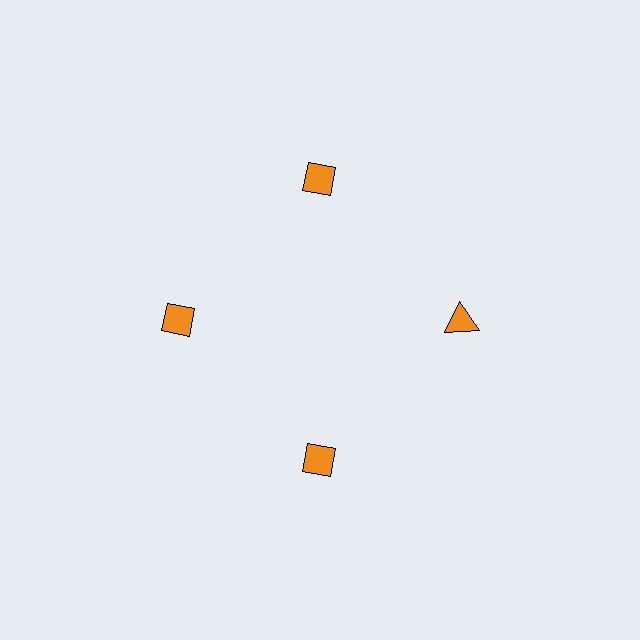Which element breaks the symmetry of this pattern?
The orange triangle at roughly the 3 o'clock position breaks the symmetry. All other shapes are orange diamonds.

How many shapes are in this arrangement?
There are 4 shapes arranged in a ring pattern.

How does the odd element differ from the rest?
It has a different shape: triangle instead of diamond.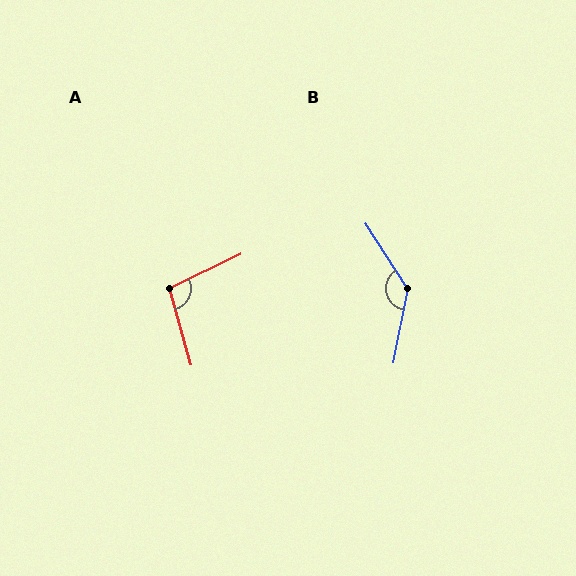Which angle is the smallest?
A, at approximately 100 degrees.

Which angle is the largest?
B, at approximately 136 degrees.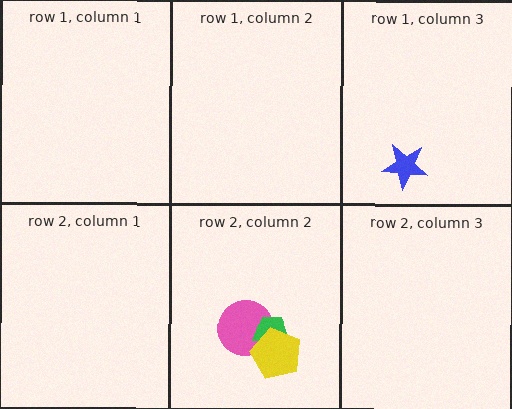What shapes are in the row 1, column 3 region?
The blue star.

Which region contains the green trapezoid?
The row 2, column 2 region.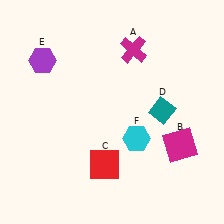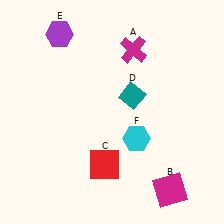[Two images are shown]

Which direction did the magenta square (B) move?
The magenta square (B) moved down.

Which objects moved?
The objects that moved are: the magenta square (B), the teal diamond (D), the purple hexagon (E).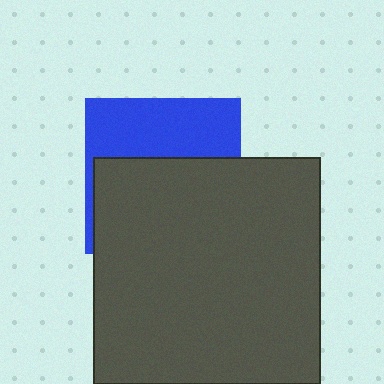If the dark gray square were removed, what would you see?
You would see the complete blue square.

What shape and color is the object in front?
The object in front is a dark gray square.